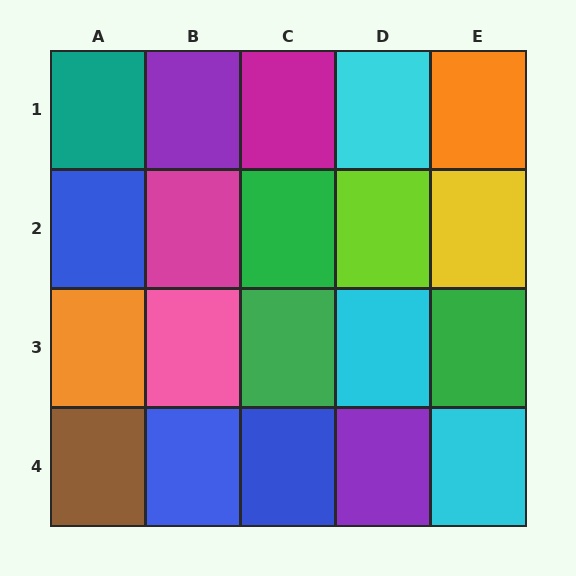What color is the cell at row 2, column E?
Yellow.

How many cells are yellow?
1 cell is yellow.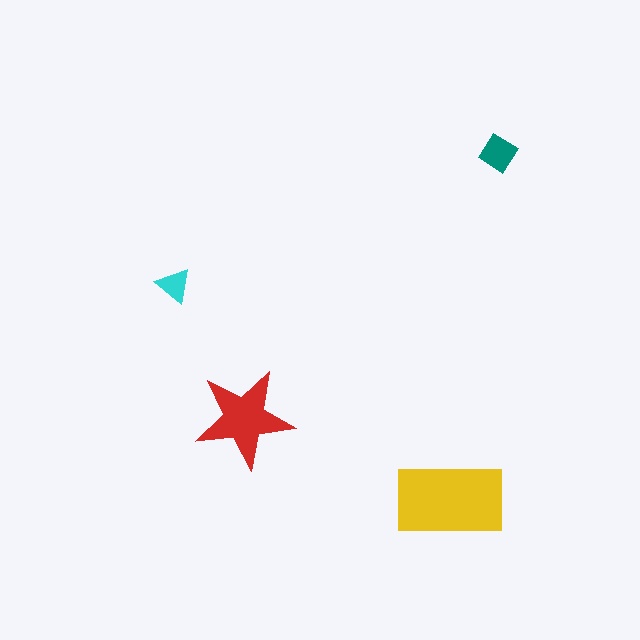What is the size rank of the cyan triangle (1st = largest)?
4th.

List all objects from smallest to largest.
The cyan triangle, the teal diamond, the red star, the yellow rectangle.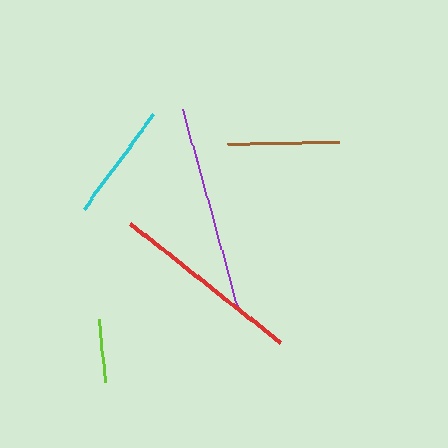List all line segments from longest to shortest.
From longest to shortest: purple, red, cyan, brown, lime.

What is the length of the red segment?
The red segment is approximately 192 pixels long.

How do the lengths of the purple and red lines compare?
The purple and red lines are approximately the same length.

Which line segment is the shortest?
The lime line is the shortest at approximately 63 pixels.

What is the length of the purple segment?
The purple segment is approximately 209 pixels long.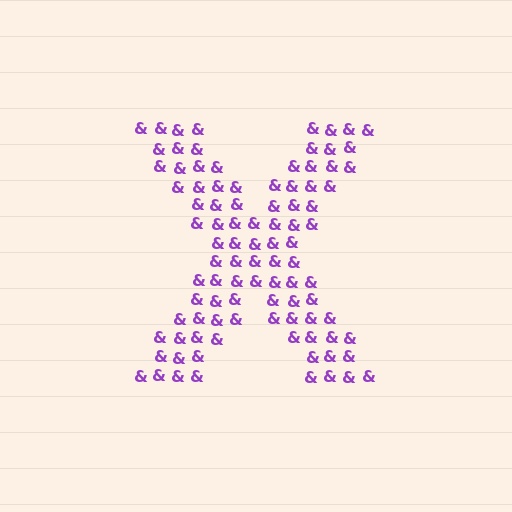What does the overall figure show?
The overall figure shows the letter X.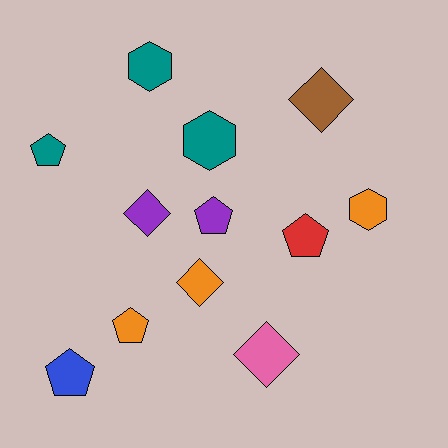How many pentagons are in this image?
There are 5 pentagons.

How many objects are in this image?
There are 12 objects.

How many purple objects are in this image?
There are 2 purple objects.